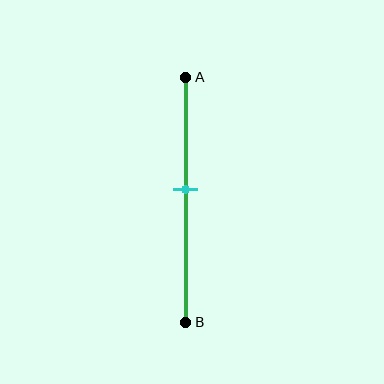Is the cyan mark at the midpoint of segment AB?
No, the mark is at about 45% from A, not at the 50% midpoint.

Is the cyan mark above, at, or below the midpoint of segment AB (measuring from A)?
The cyan mark is above the midpoint of segment AB.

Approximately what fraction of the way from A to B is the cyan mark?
The cyan mark is approximately 45% of the way from A to B.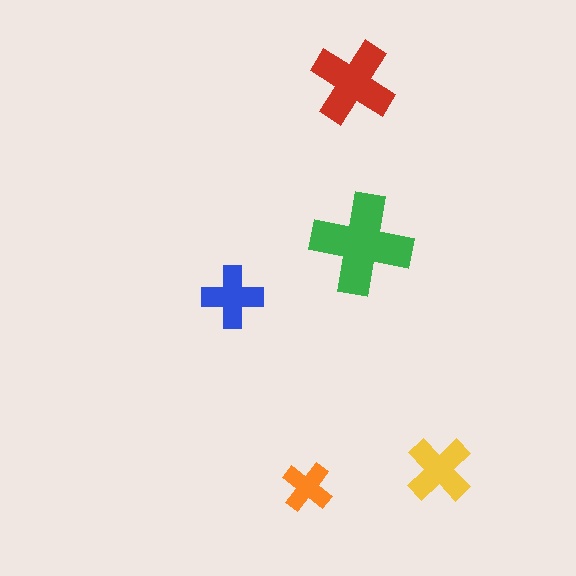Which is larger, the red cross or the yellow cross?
The red one.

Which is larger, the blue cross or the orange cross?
The blue one.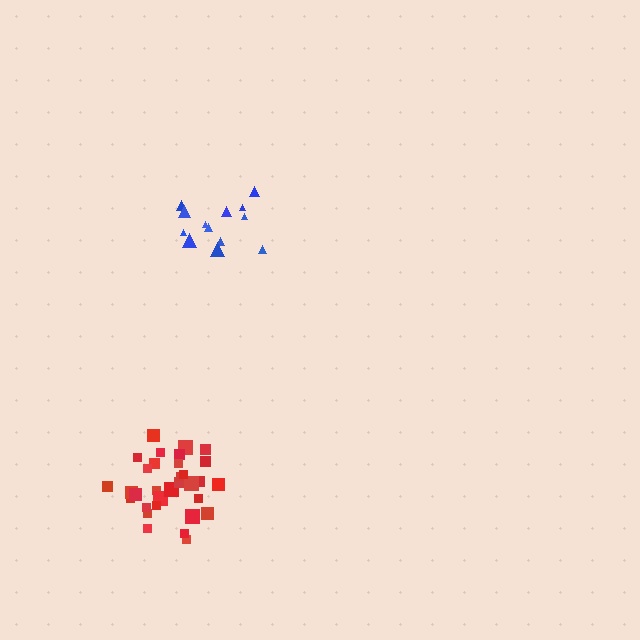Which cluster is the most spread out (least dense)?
Blue.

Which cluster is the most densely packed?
Red.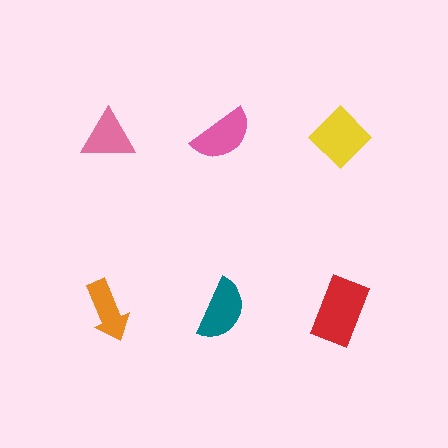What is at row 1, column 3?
A yellow diamond.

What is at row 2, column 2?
A teal semicircle.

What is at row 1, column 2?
A pink semicircle.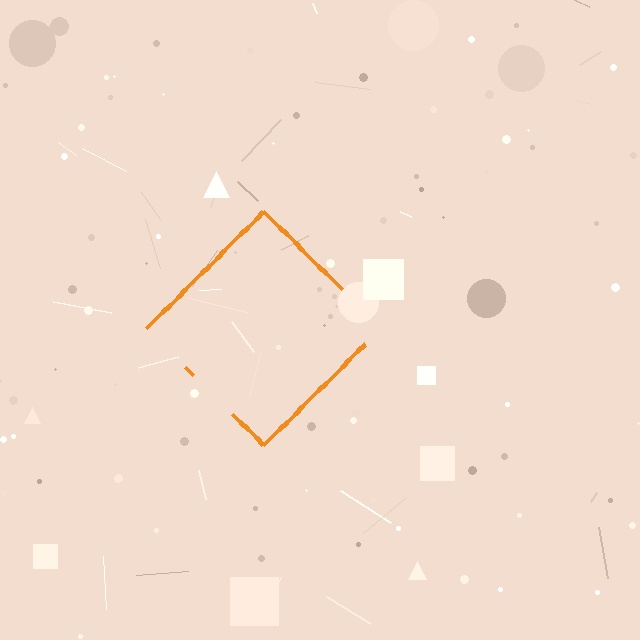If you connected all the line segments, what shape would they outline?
They would outline a diamond.